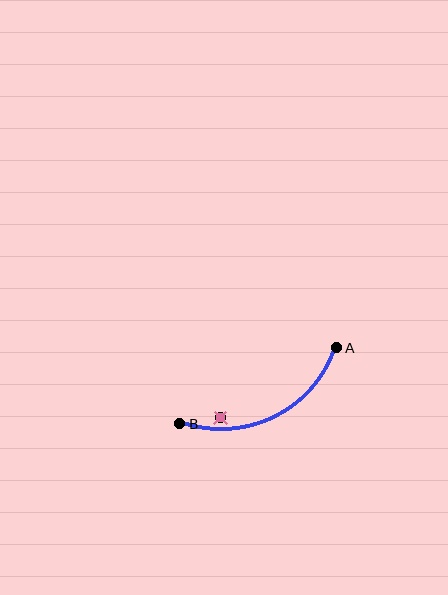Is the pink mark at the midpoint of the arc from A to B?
No — the pink mark does not lie on the arc at all. It sits slightly inside the curve.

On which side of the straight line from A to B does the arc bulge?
The arc bulges below the straight line connecting A and B.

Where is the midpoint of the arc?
The arc midpoint is the point on the curve farthest from the straight line joining A and B. It sits below that line.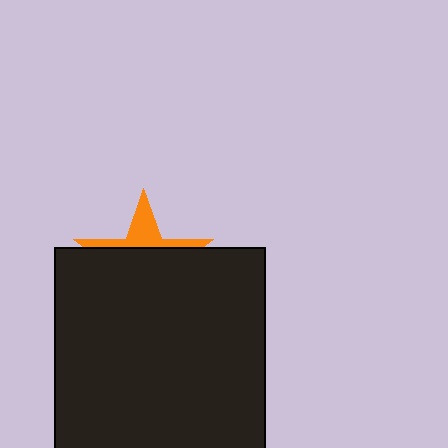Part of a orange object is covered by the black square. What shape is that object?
It is a star.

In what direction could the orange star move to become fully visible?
The orange star could move up. That would shift it out from behind the black square entirely.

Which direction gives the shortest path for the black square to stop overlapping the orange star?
Moving down gives the shortest separation.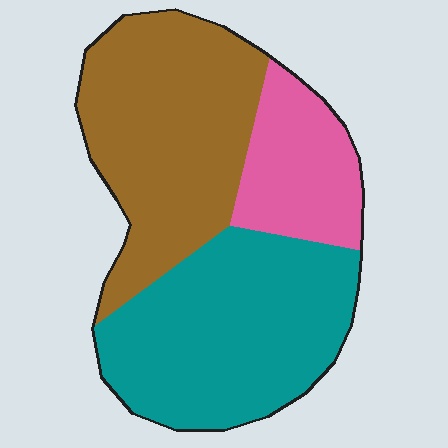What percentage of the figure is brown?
Brown covers roughly 40% of the figure.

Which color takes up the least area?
Pink, at roughly 20%.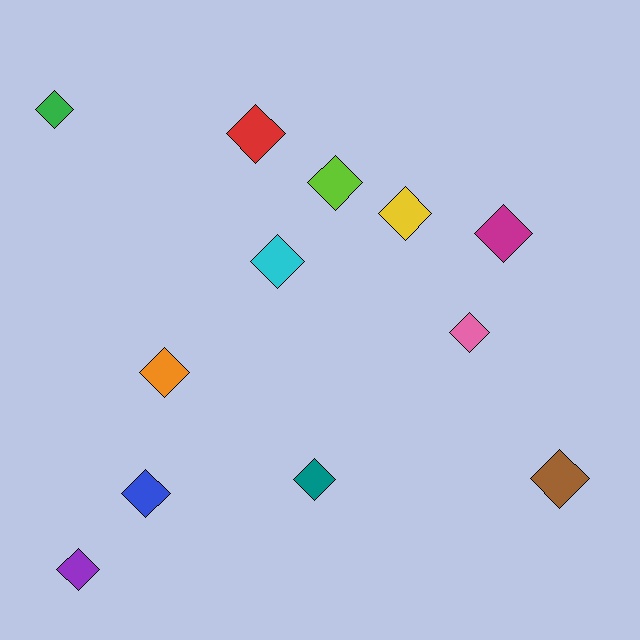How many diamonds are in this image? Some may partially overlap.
There are 12 diamonds.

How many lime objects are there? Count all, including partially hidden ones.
There is 1 lime object.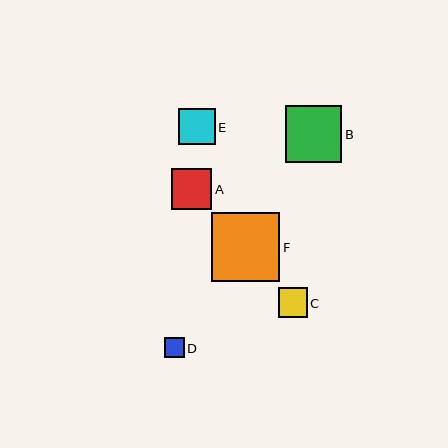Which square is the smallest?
Square D is the smallest with a size of approximately 20 pixels.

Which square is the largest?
Square F is the largest with a size of approximately 68 pixels.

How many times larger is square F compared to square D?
Square F is approximately 3.4 times the size of square D.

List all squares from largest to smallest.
From largest to smallest: F, B, A, E, C, D.